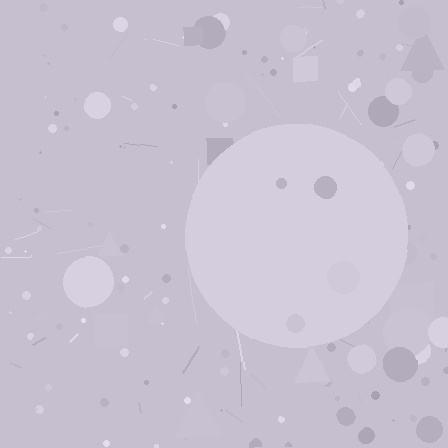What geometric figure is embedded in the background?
A circle is embedded in the background.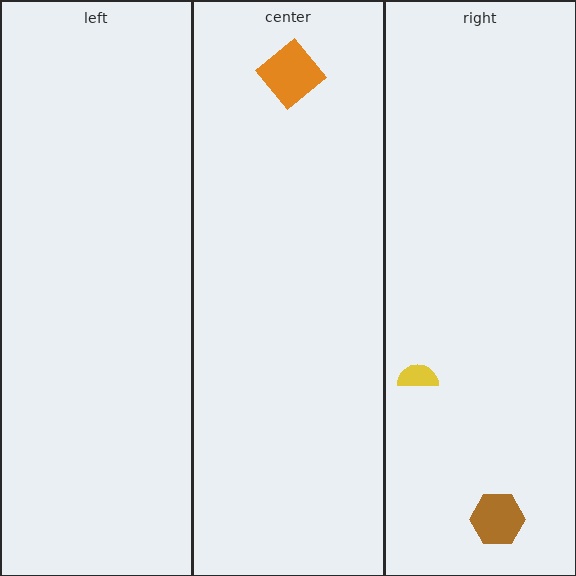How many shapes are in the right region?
2.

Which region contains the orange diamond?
The center region.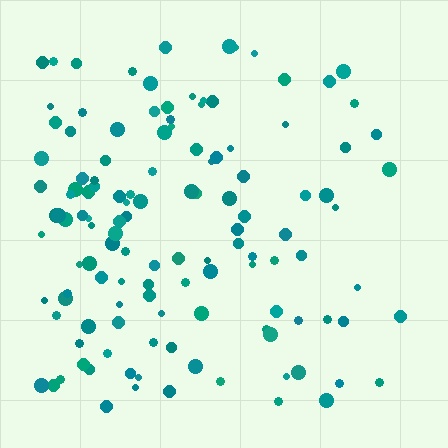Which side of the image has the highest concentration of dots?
The left.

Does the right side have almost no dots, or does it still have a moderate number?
Still a moderate number, just noticeably fewer than the left.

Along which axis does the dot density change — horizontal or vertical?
Horizontal.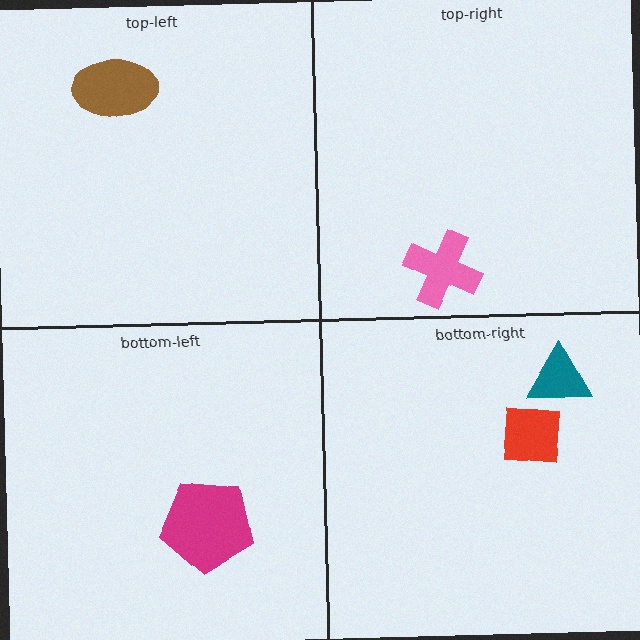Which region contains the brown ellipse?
The top-left region.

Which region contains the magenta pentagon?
The bottom-left region.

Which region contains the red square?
The bottom-right region.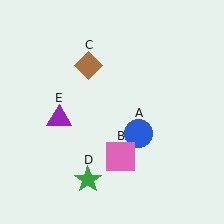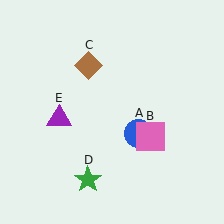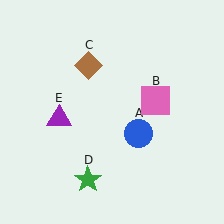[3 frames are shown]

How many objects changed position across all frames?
1 object changed position: pink square (object B).